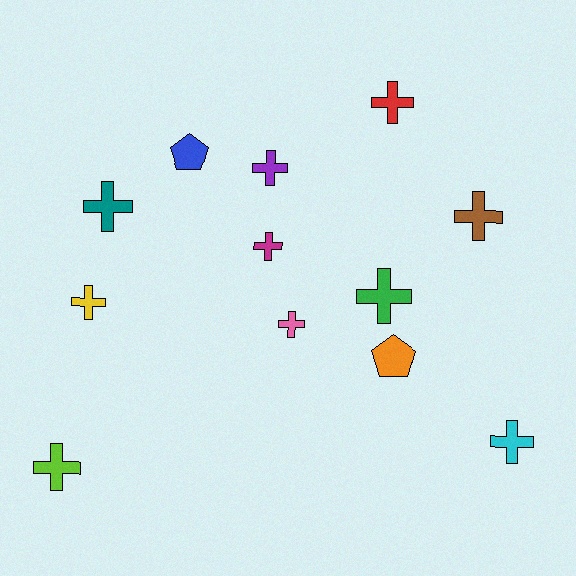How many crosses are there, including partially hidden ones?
There are 10 crosses.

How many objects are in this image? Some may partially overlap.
There are 12 objects.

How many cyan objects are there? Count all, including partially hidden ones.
There is 1 cyan object.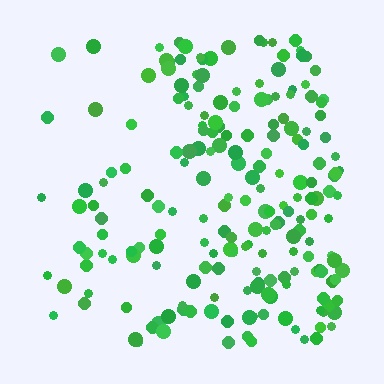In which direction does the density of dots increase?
From left to right, with the right side densest.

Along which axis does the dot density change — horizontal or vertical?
Horizontal.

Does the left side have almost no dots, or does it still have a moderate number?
Still a moderate number, just noticeably fewer than the right.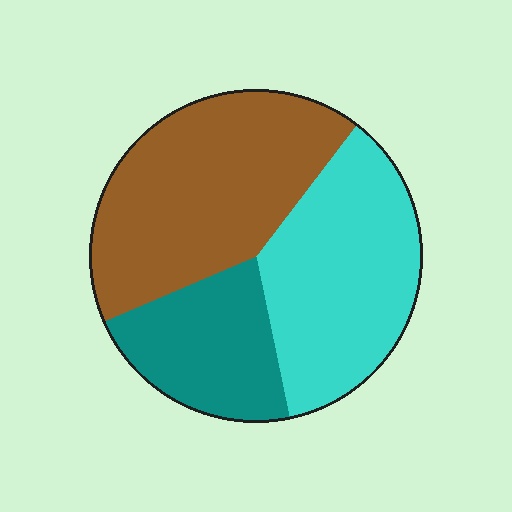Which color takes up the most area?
Brown, at roughly 40%.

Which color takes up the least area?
Teal, at roughly 20%.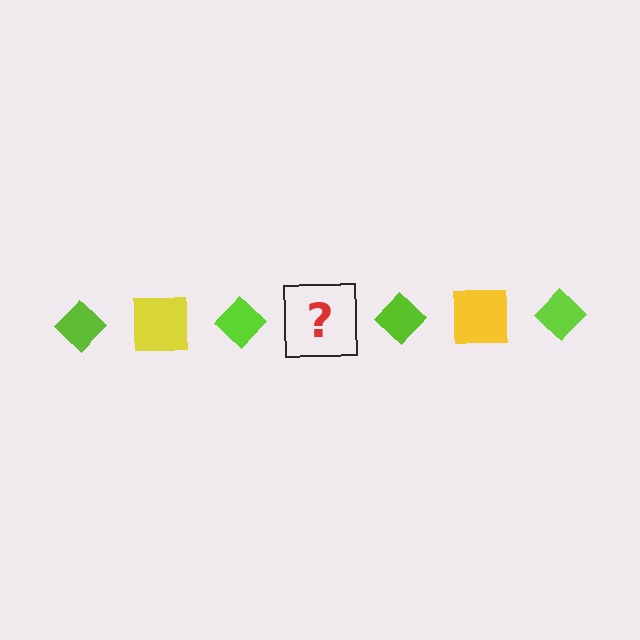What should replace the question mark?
The question mark should be replaced with a yellow square.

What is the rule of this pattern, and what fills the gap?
The rule is that the pattern alternates between lime diamond and yellow square. The gap should be filled with a yellow square.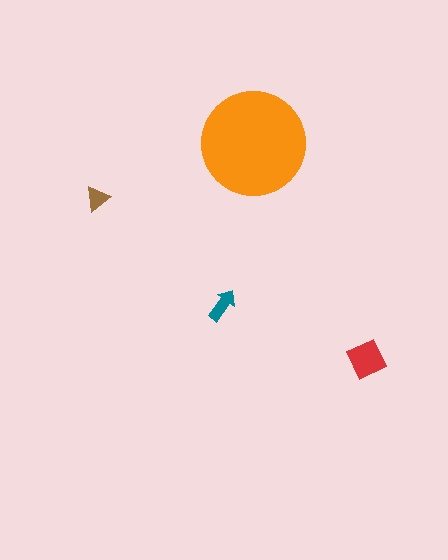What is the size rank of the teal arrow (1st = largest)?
3rd.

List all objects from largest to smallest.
The orange circle, the red diamond, the teal arrow, the brown triangle.